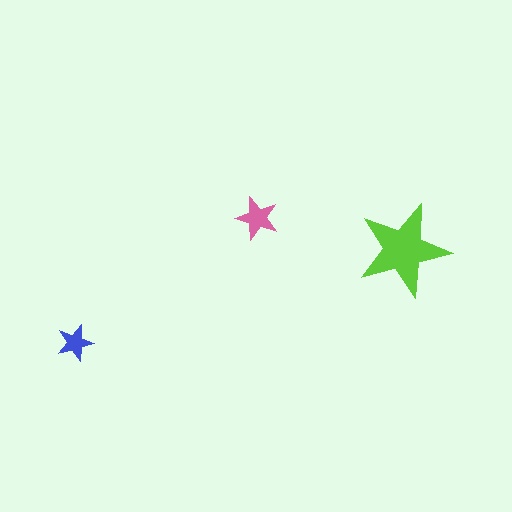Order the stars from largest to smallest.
the lime one, the pink one, the blue one.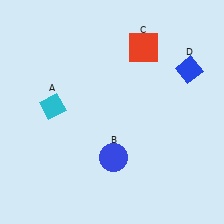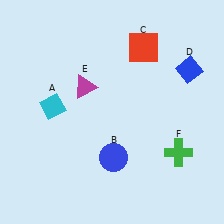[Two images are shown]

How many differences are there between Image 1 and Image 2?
There are 2 differences between the two images.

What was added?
A magenta triangle (E), a green cross (F) were added in Image 2.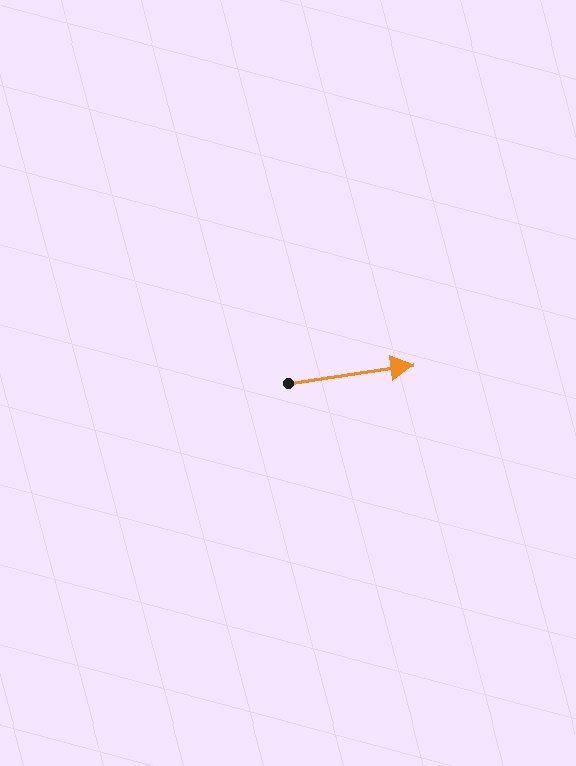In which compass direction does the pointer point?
East.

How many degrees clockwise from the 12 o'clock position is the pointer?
Approximately 82 degrees.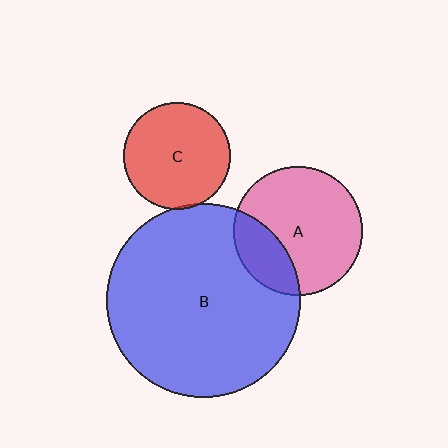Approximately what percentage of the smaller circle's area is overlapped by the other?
Approximately 25%.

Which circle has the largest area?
Circle B (blue).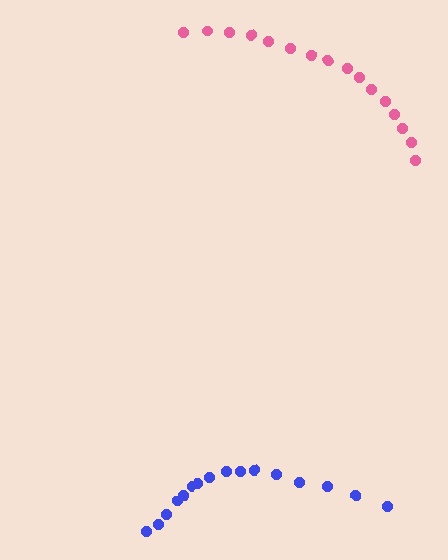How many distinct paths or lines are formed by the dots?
There are 2 distinct paths.